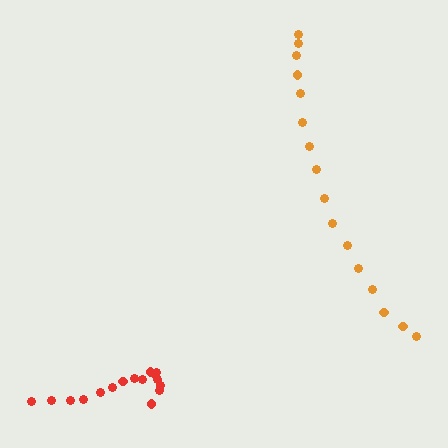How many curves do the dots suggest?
There are 2 distinct paths.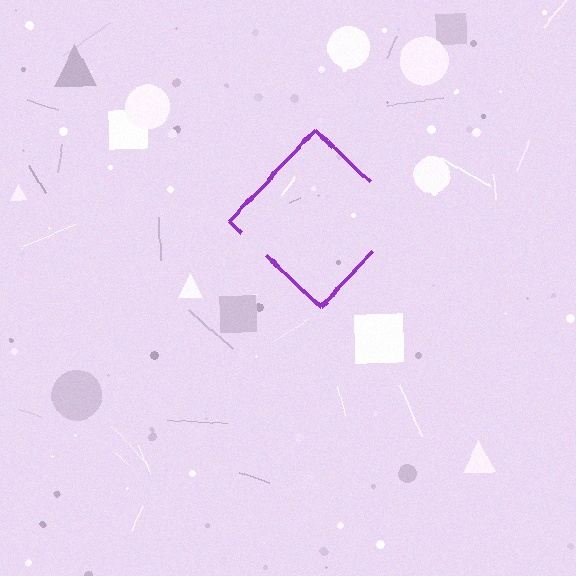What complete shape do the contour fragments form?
The contour fragments form a diamond.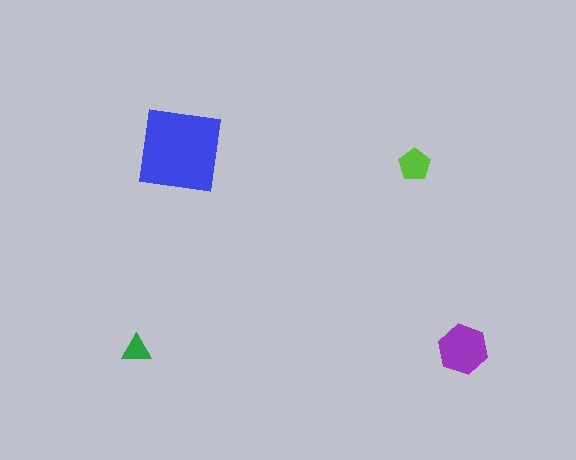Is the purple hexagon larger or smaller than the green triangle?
Larger.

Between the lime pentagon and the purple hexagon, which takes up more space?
The purple hexagon.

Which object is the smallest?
The green triangle.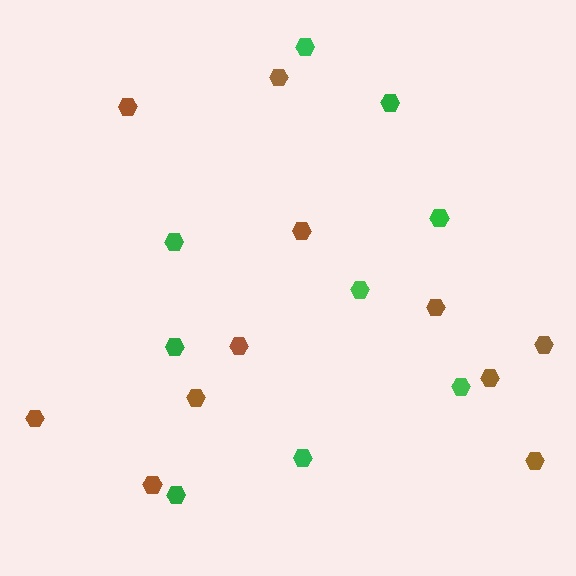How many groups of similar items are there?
There are 2 groups: one group of brown hexagons (11) and one group of green hexagons (9).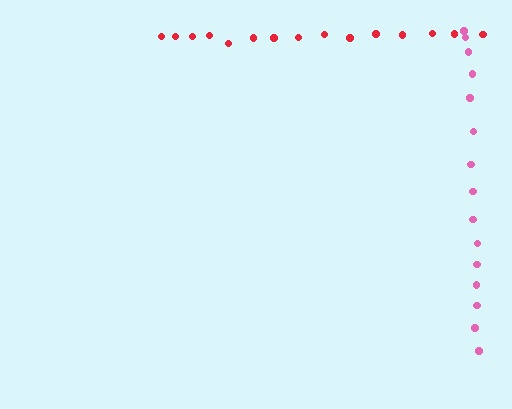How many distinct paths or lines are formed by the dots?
There are 2 distinct paths.